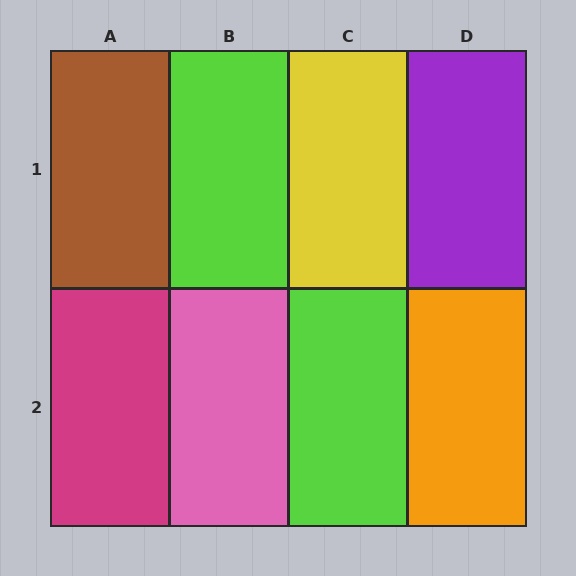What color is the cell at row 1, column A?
Brown.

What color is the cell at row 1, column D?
Purple.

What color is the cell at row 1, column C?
Yellow.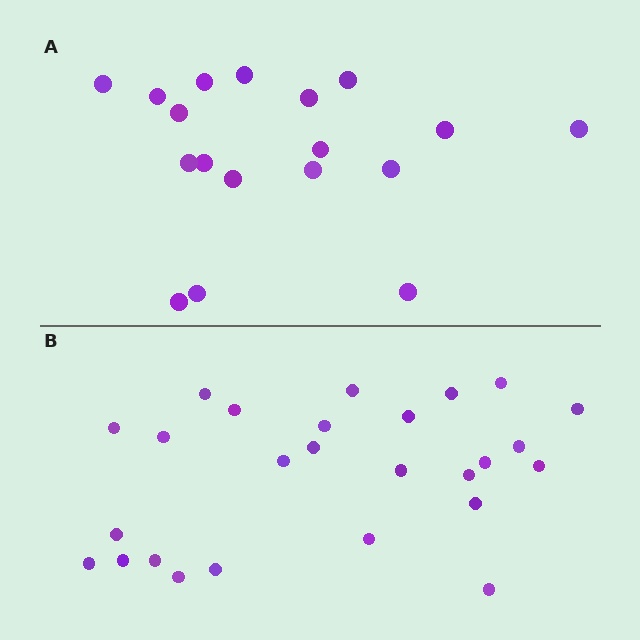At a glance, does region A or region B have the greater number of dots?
Region B (the bottom region) has more dots.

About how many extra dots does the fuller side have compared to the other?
Region B has roughly 8 or so more dots than region A.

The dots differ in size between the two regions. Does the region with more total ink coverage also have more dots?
No. Region A has more total ink coverage because its dots are larger, but region B actually contains more individual dots. Total area can be misleading — the number of items is what matters here.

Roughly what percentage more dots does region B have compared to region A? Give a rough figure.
About 45% more.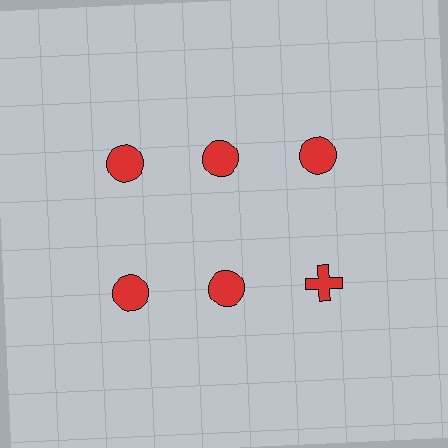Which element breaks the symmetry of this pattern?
The red cross in the second row, center column breaks the symmetry. All other shapes are red circles.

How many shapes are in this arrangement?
There are 6 shapes arranged in a grid pattern.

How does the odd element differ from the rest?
It has a different shape: cross instead of circle.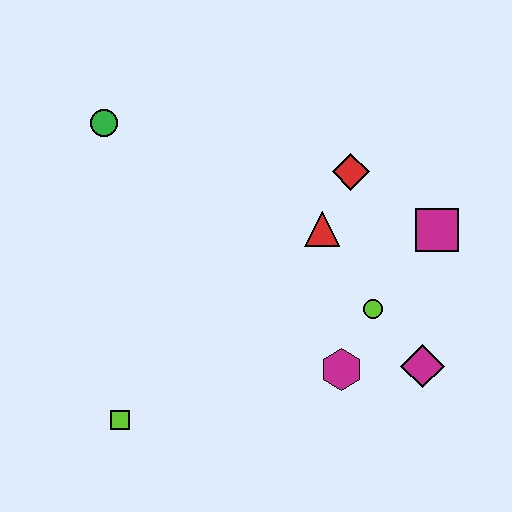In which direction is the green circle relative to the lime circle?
The green circle is to the left of the lime circle.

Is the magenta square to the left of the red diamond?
No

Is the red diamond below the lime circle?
No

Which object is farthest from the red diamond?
The lime square is farthest from the red diamond.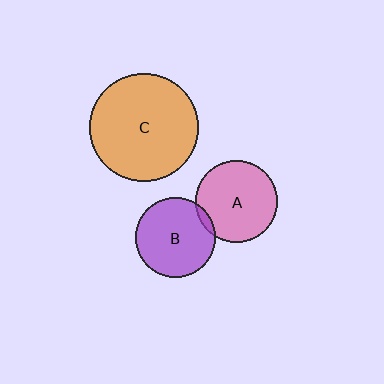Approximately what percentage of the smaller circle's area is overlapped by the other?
Approximately 5%.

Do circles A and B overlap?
Yes.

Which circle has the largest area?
Circle C (orange).